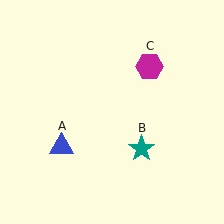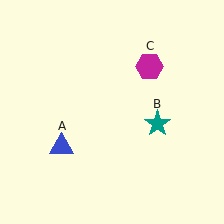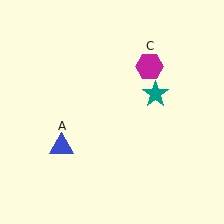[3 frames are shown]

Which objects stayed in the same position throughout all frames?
Blue triangle (object A) and magenta hexagon (object C) remained stationary.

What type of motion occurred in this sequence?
The teal star (object B) rotated counterclockwise around the center of the scene.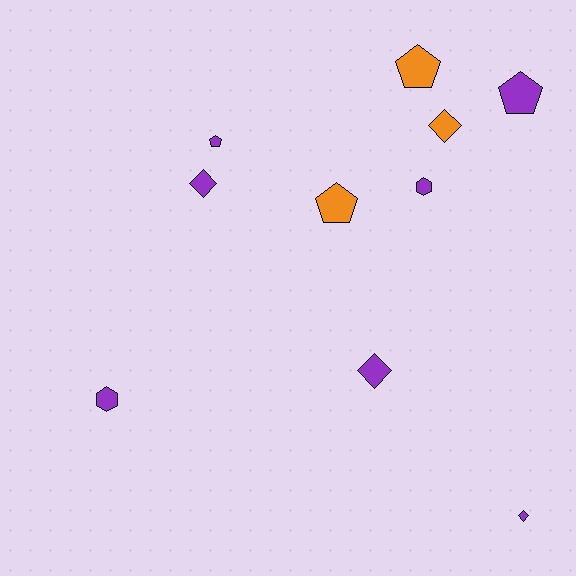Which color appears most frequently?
Purple, with 7 objects.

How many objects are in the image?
There are 10 objects.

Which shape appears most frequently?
Diamond, with 4 objects.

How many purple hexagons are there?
There are 2 purple hexagons.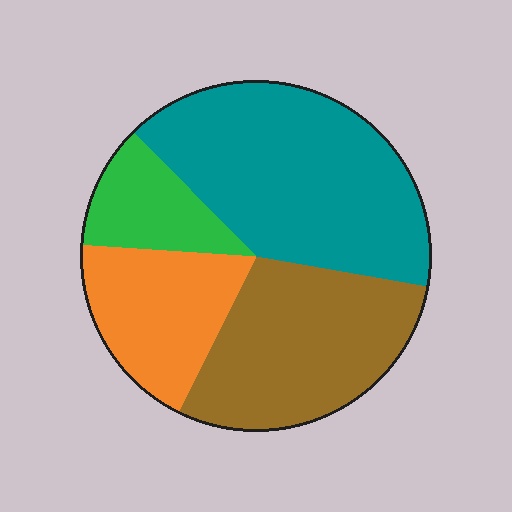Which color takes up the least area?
Green, at roughly 10%.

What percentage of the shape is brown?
Brown covers roughly 30% of the shape.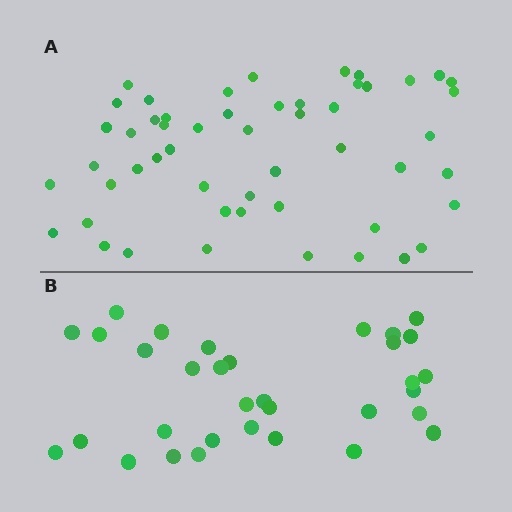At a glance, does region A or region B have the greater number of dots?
Region A (the top region) has more dots.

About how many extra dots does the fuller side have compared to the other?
Region A has approximately 20 more dots than region B.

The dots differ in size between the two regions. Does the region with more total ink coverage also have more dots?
No. Region B has more total ink coverage because its dots are larger, but region A actually contains more individual dots. Total area can be misleading — the number of items is what matters here.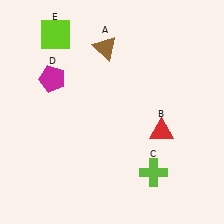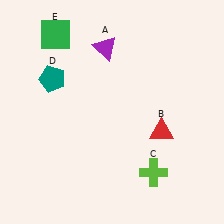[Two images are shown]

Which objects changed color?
A changed from brown to purple. D changed from magenta to teal. E changed from lime to green.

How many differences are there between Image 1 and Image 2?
There are 3 differences between the two images.